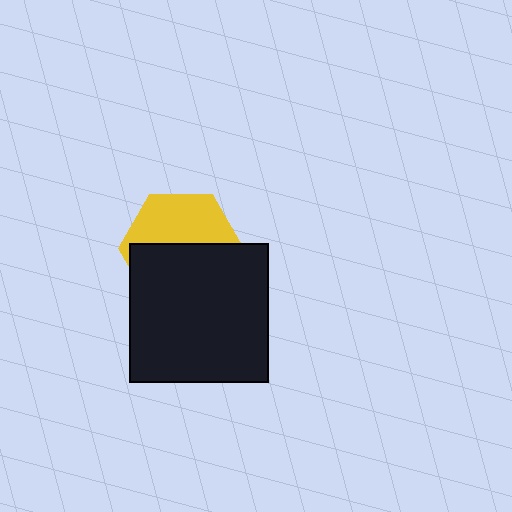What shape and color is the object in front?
The object in front is a black square.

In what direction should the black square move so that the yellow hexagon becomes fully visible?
The black square should move down. That is the shortest direction to clear the overlap and leave the yellow hexagon fully visible.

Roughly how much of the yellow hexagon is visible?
About half of it is visible (roughly 46%).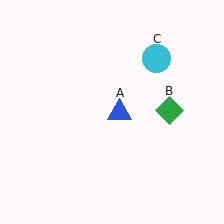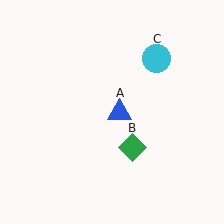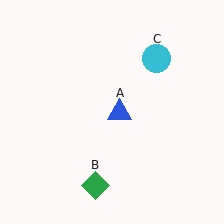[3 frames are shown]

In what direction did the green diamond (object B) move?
The green diamond (object B) moved down and to the left.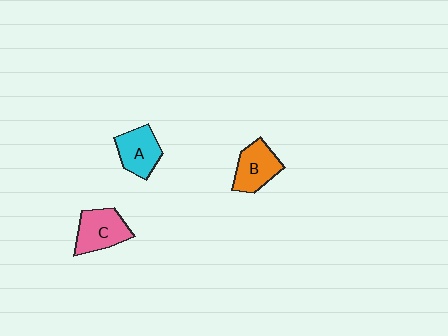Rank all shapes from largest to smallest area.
From largest to smallest: C (pink), B (orange), A (cyan).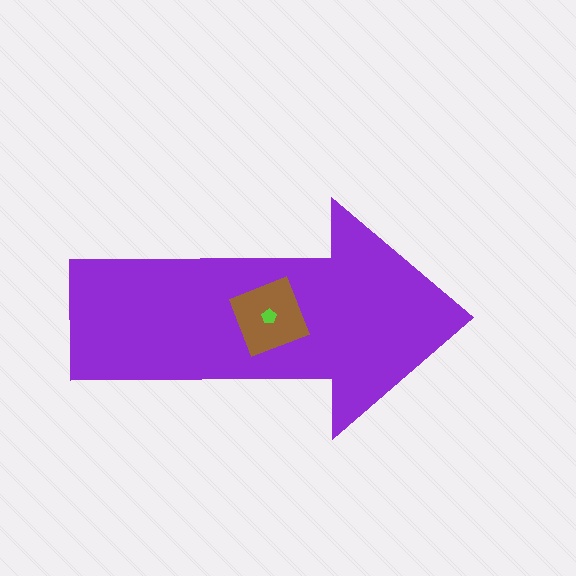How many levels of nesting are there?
3.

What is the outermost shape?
The purple arrow.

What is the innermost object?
The lime pentagon.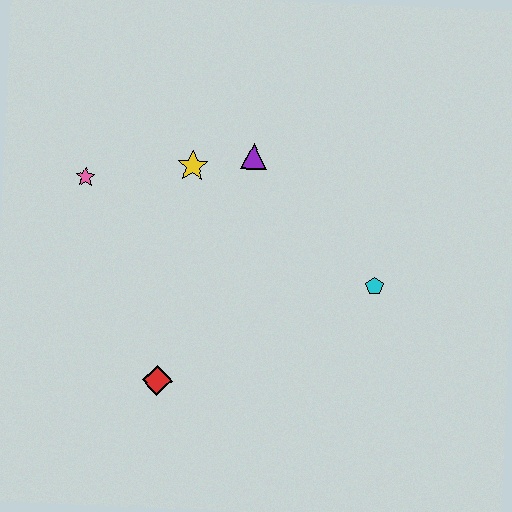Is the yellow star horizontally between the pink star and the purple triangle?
Yes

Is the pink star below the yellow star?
Yes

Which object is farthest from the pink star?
The cyan pentagon is farthest from the pink star.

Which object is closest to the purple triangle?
The yellow star is closest to the purple triangle.